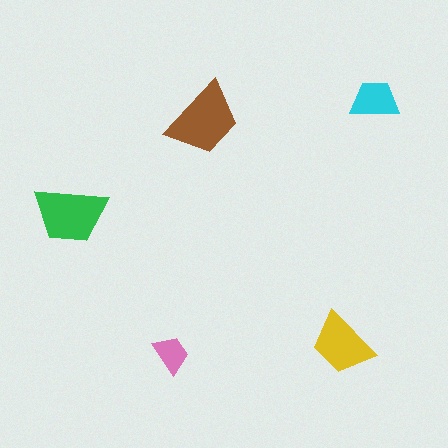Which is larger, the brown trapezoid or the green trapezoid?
The brown one.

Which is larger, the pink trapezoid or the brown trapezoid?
The brown one.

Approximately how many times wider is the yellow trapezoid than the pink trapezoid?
About 1.5 times wider.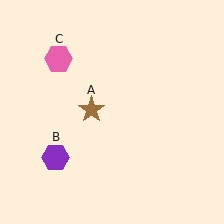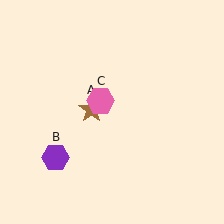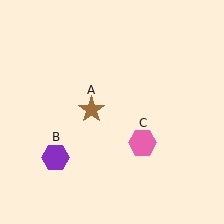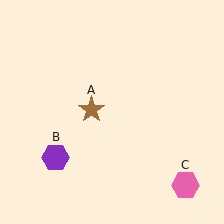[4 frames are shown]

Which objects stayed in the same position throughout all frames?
Brown star (object A) and purple hexagon (object B) remained stationary.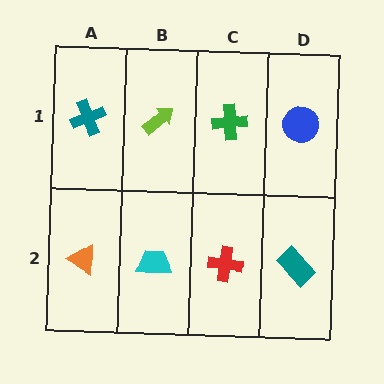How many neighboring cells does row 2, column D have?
2.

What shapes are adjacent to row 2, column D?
A blue circle (row 1, column D), a red cross (row 2, column C).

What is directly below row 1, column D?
A teal rectangle.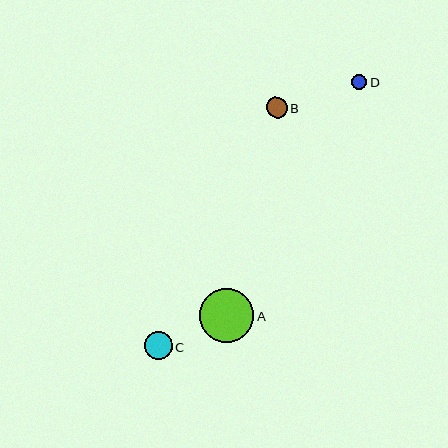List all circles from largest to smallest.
From largest to smallest: A, C, B, D.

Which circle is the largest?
Circle A is the largest with a size of approximately 54 pixels.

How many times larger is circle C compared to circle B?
Circle C is approximately 1.3 times the size of circle B.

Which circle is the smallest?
Circle D is the smallest with a size of approximately 15 pixels.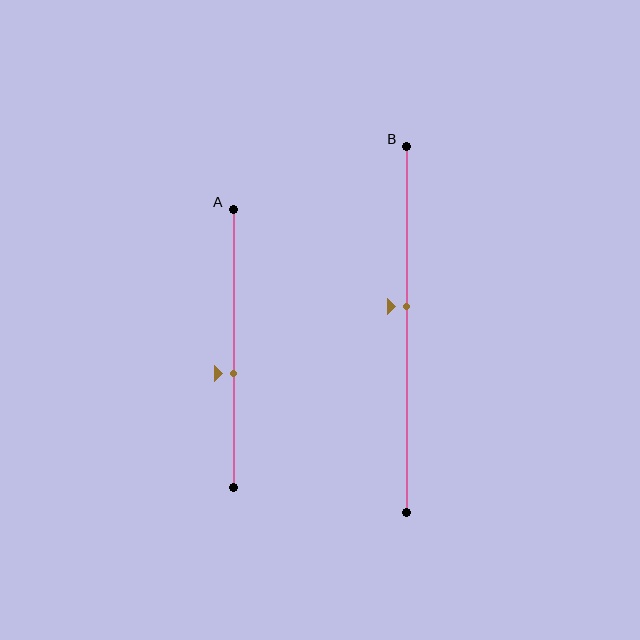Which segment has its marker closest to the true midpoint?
Segment B has its marker closest to the true midpoint.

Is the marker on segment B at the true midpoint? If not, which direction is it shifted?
No, the marker on segment B is shifted upward by about 6% of the segment length.